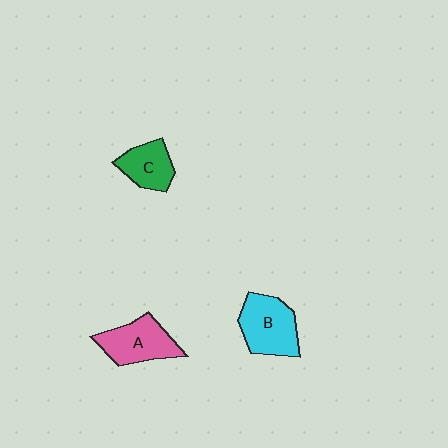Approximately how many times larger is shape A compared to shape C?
Approximately 1.3 times.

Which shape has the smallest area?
Shape C (green).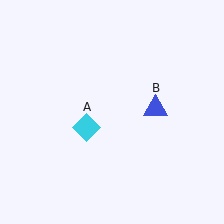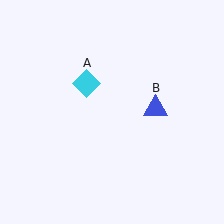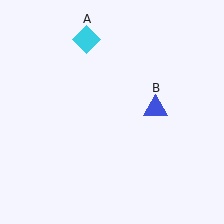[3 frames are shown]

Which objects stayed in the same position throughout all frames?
Blue triangle (object B) remained stationary.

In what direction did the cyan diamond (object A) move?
The cyan diamond (object A) moved up.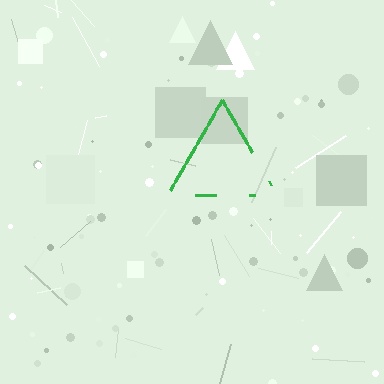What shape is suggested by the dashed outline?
The dashed outline suggests a triangle.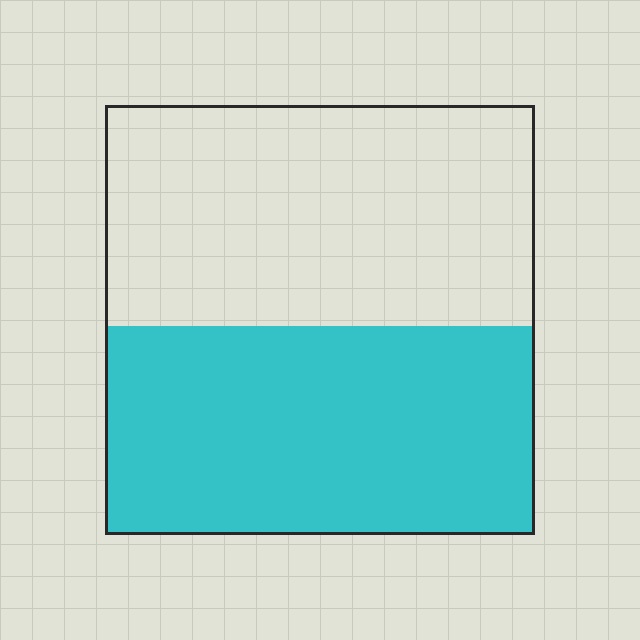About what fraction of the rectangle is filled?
About one half (1/2).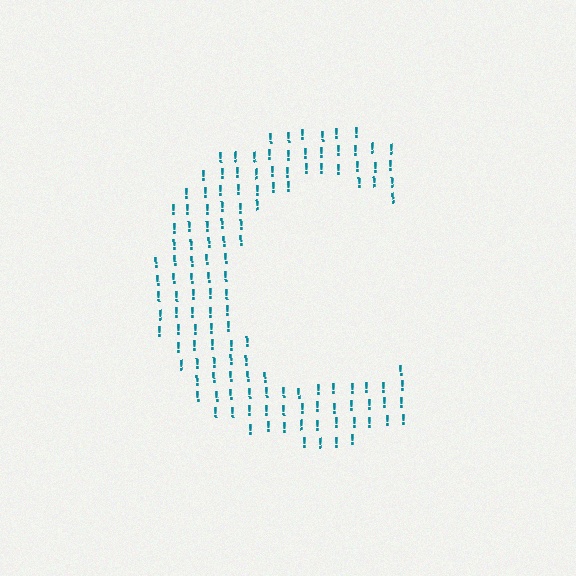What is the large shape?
The large shape is the letter C.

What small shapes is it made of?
It is made of small exclamation marks.